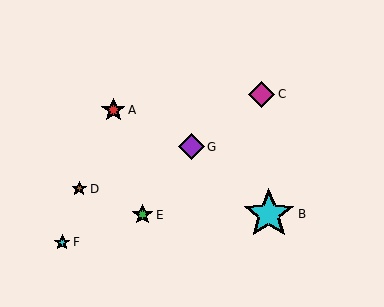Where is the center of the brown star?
The center of the brown star is at (79, 189).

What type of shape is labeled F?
Shape F is a cyan star.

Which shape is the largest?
The cyan star (labeled B) is the largest.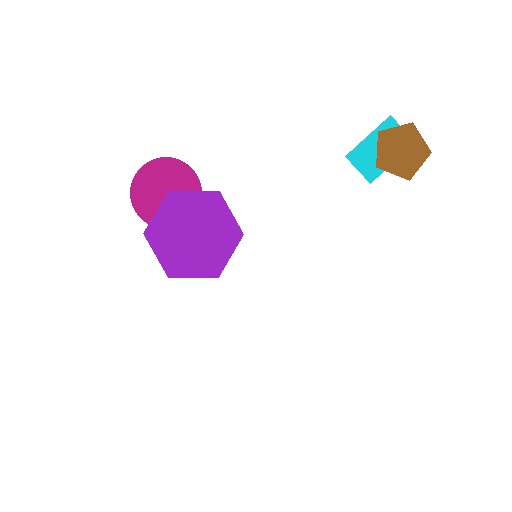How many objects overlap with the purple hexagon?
1 object overlaps with the purple hexagon.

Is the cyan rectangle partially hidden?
Yes, it is partially covered by another shape.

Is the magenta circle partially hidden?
Yes, it is partially covered by another shape.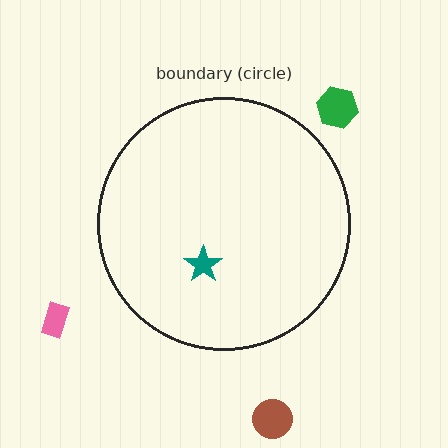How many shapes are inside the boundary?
1 inside, 3 outside.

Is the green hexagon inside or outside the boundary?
Outside.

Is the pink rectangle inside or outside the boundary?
Outside.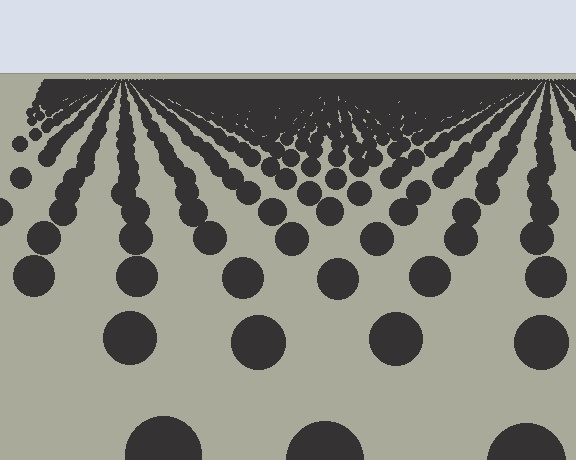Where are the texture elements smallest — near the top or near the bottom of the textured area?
Near the top.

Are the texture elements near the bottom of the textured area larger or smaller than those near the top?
Larger. Near the bottom, elements are closer to the viewer and appear at a bigger on-screen size.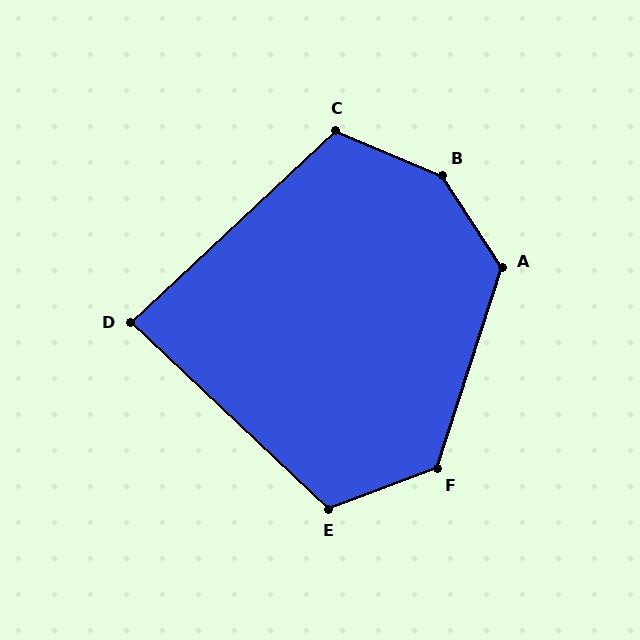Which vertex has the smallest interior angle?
D, at approximately 86 degrees.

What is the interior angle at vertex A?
Approximately 129 degrees (obtuse).